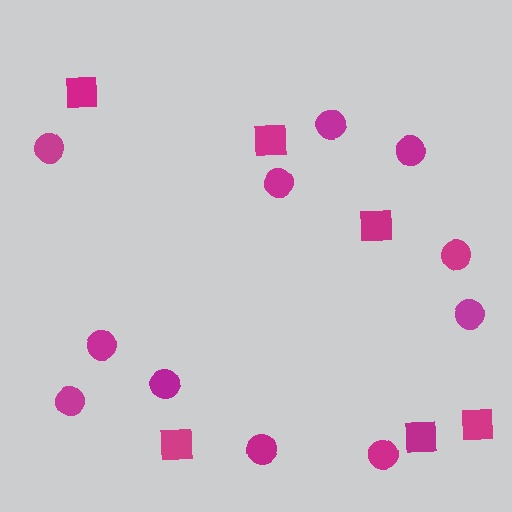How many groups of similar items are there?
There are 2 groups: one group of squares (6) and one group of circles (11).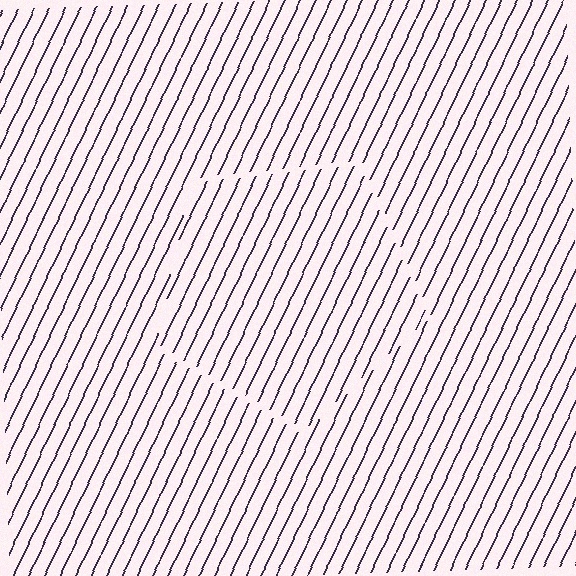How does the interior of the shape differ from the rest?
The interior of the shape contains the same grating, shifted by half a period — the contour is defined by the phase discontinuity where line-ends from the inner and outer gratings abut.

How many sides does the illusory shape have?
5 sides — the line-ends trace a pentagon.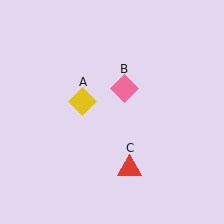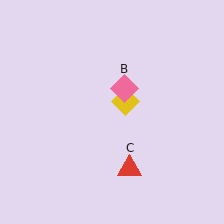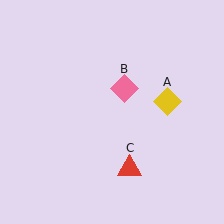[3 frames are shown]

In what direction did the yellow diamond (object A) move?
The yellow diamond (object A) moved right.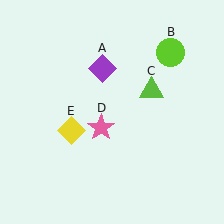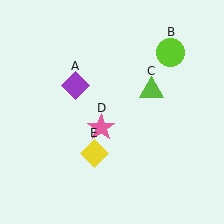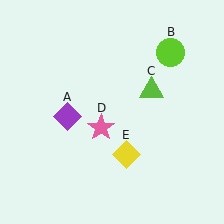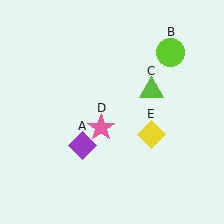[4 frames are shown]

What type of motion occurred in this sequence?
The purple diamond (object A), yellow diamond (object E) rotated counterclockwise around the center of the scene.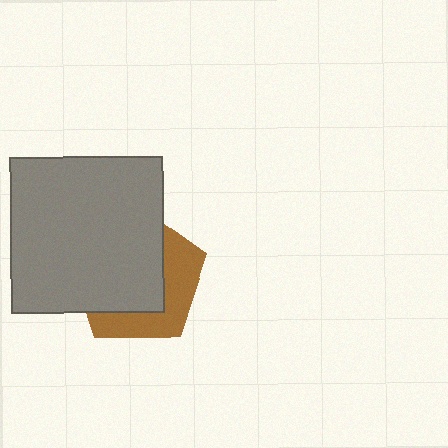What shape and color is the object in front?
The object in front is a gray rectangle.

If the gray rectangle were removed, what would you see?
You would see the complete brown pentagon.